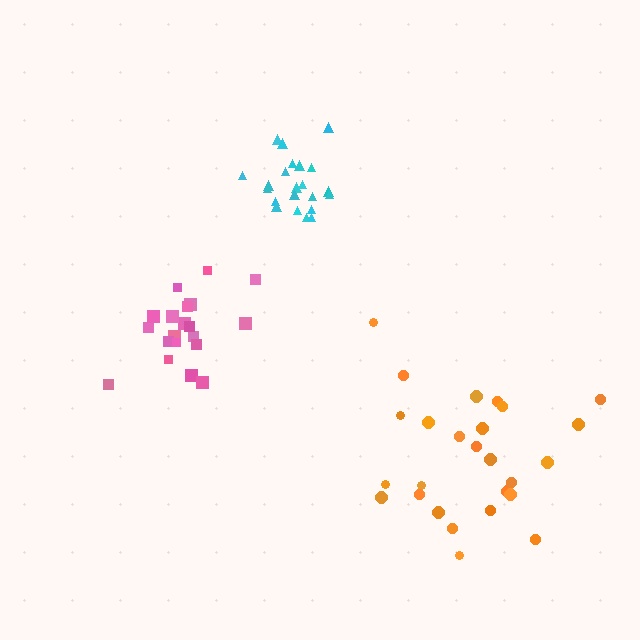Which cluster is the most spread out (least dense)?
Orange.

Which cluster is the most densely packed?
Cyan.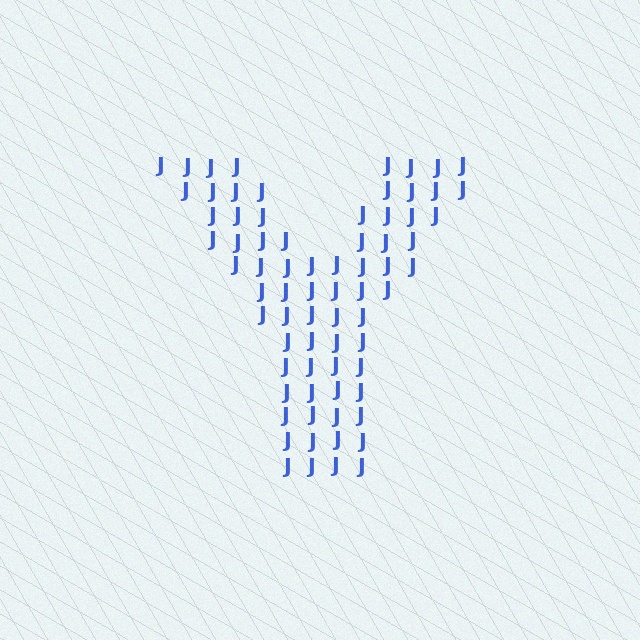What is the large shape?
The large shape is the letter Y.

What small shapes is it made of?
It is made of small letter J's.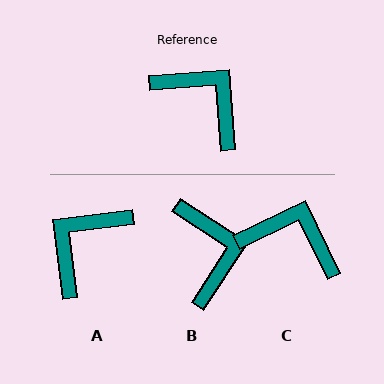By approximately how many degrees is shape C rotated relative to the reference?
Approximately 22 degrees counter-clockwise.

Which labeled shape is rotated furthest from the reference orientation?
A, about 93 degrees away.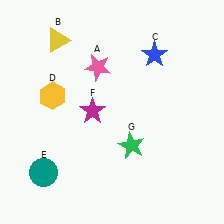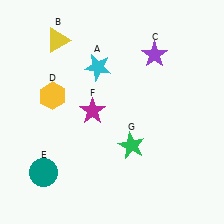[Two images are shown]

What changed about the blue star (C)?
In Image 1, C is blue. In Image 2, it changed to purple.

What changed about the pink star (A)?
In Image 1, A is pink. In Image 2, it changed to cyan.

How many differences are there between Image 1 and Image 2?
There are 2 differences between the two images.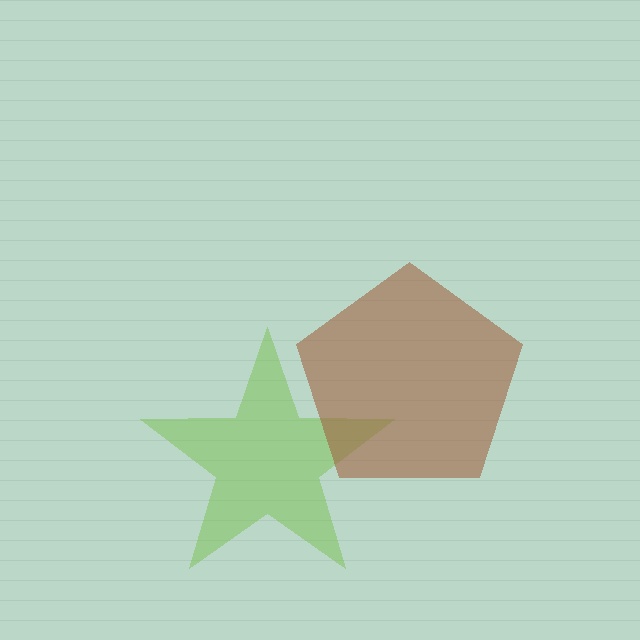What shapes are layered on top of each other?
The layered shapes are: a lime star, a brown pentagon.